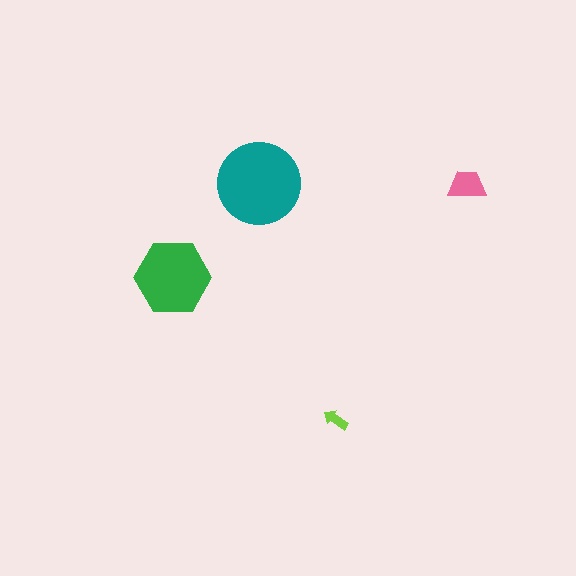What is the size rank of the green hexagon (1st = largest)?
2nd.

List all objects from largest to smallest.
The teal circle, the green hexagon, the pink trapezoid, the lime arrow.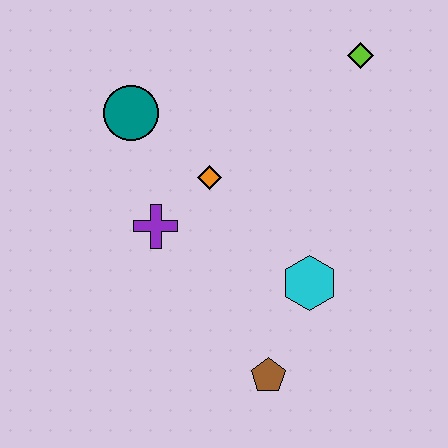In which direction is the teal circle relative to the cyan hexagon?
The teal circle is to the left of the cyan hexagon.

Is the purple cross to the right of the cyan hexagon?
No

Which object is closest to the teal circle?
The orange diamond is closest to the teal circle.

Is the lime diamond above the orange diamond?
Yes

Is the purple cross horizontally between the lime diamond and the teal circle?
Yes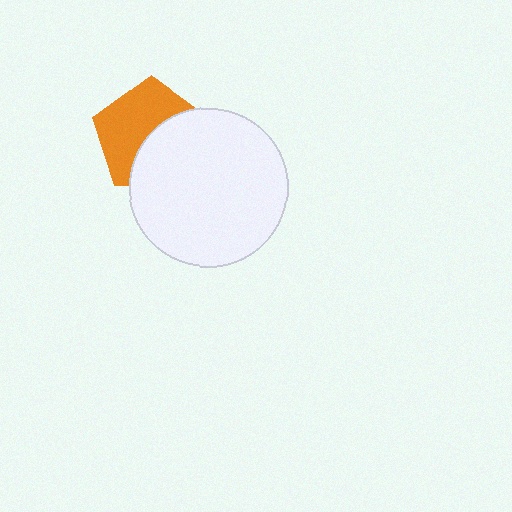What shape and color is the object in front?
The object in front is a white circle.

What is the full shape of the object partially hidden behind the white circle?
The partially hidden object is an orange pentagon.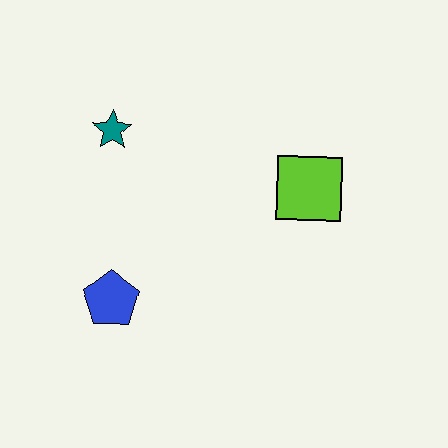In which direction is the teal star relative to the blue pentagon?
The teal star is above the blue pentagon.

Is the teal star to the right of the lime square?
No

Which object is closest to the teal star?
The blue pentagon is closest to the teal star.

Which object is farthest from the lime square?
The blue pentagon is farthest from the lime square.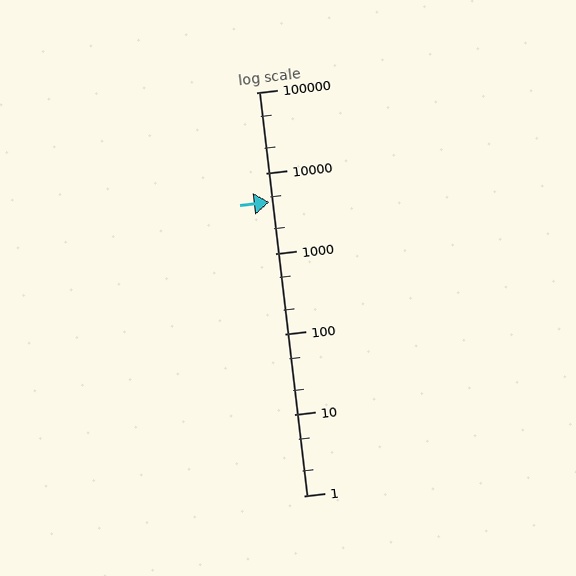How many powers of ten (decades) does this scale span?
The scale spans 5 decades, from 1 to 100000.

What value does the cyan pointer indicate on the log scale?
The pointer indicates approximately 4300.